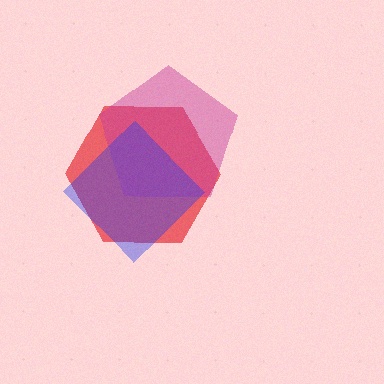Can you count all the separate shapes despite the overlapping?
Yes, there are 3 separate shapes.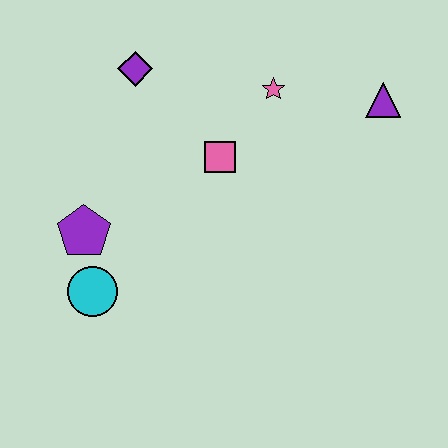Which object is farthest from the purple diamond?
The purple triangle is farthest from the purple diamond.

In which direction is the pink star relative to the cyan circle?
The pink star is above the cyan circle.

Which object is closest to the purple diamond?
The pink square is closest to the purple diamond.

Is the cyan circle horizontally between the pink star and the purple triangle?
No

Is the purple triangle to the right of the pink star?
Yes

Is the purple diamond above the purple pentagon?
Yes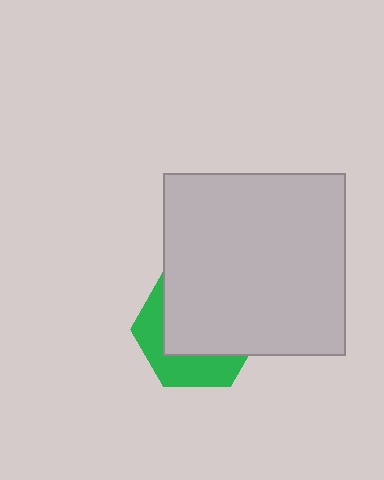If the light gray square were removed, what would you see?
You would see the complete green hexagon.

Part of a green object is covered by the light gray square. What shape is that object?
It is a hexagon.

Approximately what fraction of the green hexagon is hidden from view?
Roughly 62% of the green hexagon is hidden behind the light gray square.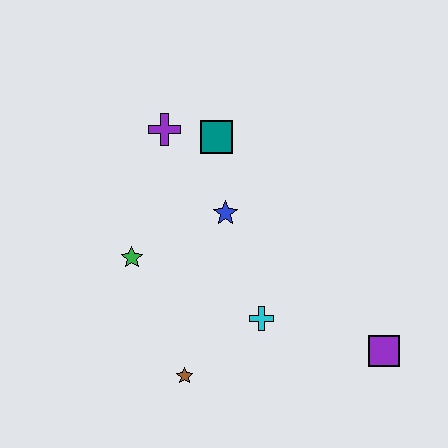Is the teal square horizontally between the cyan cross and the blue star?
No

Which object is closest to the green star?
The blue star is closest to the green star.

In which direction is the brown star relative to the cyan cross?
The brown star is to the left of the cyan cross.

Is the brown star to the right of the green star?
Yes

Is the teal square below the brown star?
No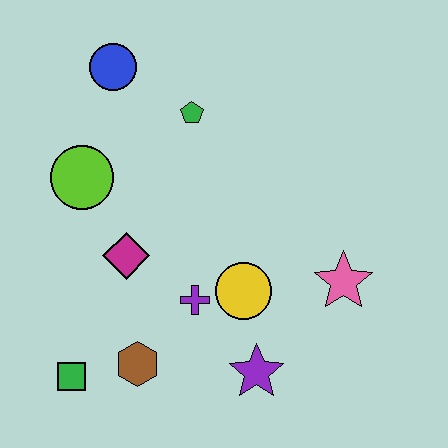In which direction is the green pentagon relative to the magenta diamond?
The green pentagon is above the magenta diamond.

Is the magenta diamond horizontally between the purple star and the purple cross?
No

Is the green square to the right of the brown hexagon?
No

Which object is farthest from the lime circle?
The pink star is farthest from the lime circle.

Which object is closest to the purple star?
The yellow circle is closest to the purple star.